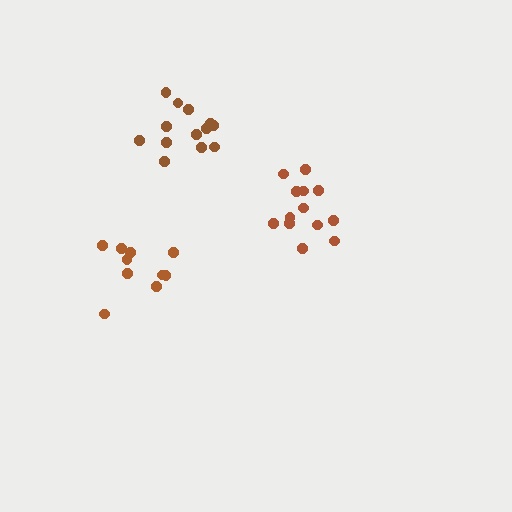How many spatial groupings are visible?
There are 3 spatial groupings.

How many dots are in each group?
Group 1: 13 dots, Group 2: 10 dots, Group 3: 13 dots (36 total).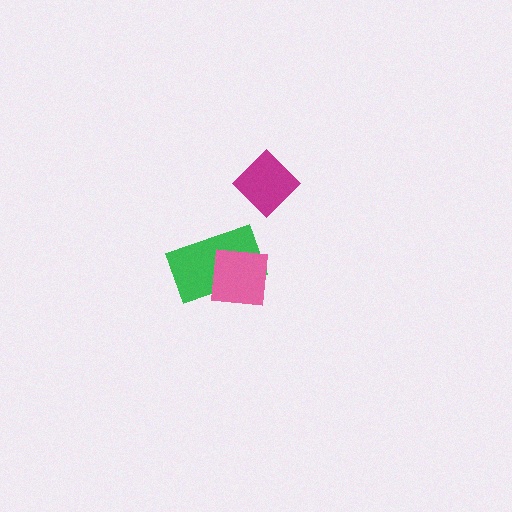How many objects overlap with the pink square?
1 object overlaps with the pink square.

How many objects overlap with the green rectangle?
1 object overlaps with the green rectangle.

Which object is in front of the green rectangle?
The pink square is in front of the green rectangle.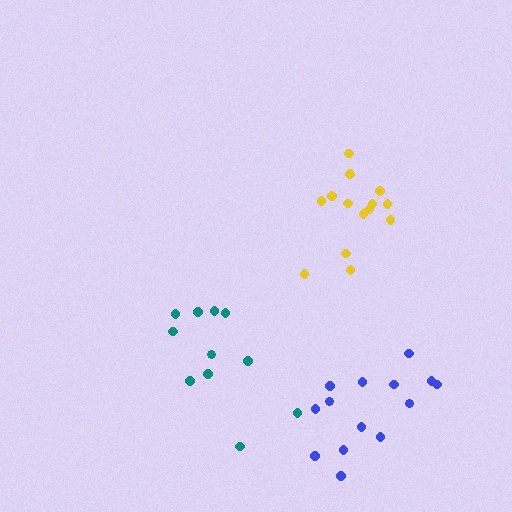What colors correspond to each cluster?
The clusters are colored: yellow, teal, blue.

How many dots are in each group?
Group 1: 14 dots, Group 2: 11 dots, Group 3: 14 dots (39 total).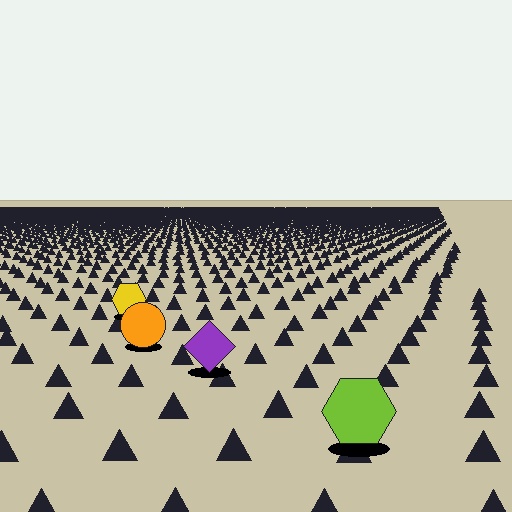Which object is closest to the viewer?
The lime hexagon is closest. The texture marks near it are larger and more spread out.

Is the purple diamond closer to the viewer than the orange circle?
Yes. The purple diamond is closer — you can tell from the texture gradient: the ground texture is coarser near it.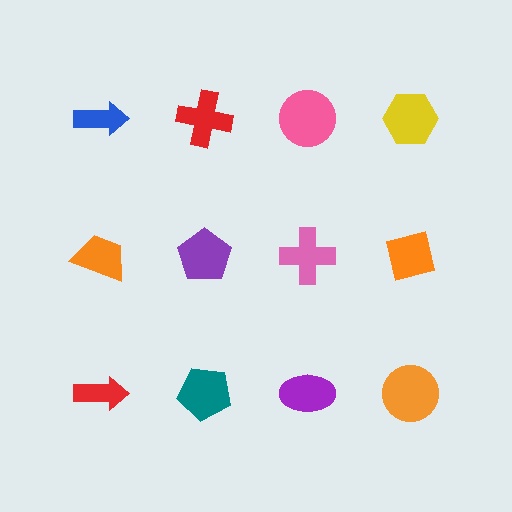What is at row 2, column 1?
An orange trapezoid.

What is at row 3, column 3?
A purple ellipse.